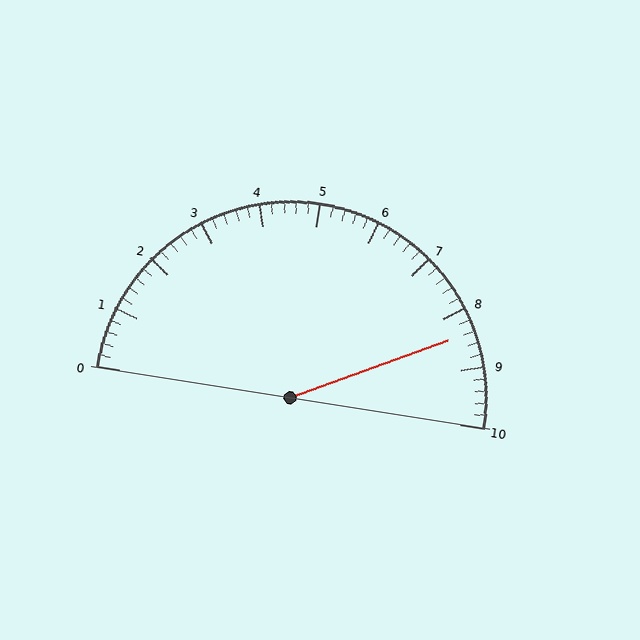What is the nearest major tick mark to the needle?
The nearest major tick mark is 8.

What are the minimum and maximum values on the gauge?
The gauge ranges from 0 to 10.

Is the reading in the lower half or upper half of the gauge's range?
The reading is in the upper half of the range (0 to 10).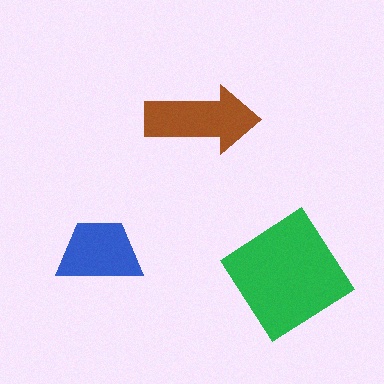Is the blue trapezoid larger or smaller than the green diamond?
Smaller.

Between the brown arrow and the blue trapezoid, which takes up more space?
The brown arrow.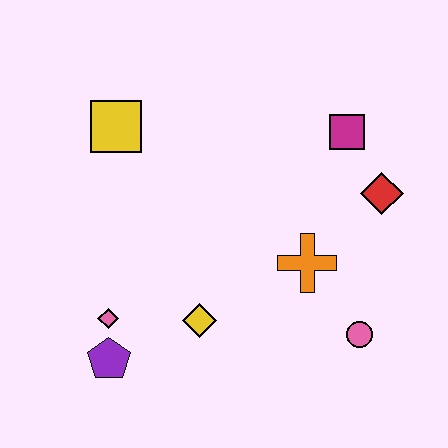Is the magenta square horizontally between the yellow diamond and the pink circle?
Yes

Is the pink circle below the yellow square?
Yes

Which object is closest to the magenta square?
The red diamond is closest to the magenta square.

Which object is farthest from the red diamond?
The purple pentagon is farthest from the red diamond.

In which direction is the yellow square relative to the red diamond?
The yellow square is to the left of the red diamond.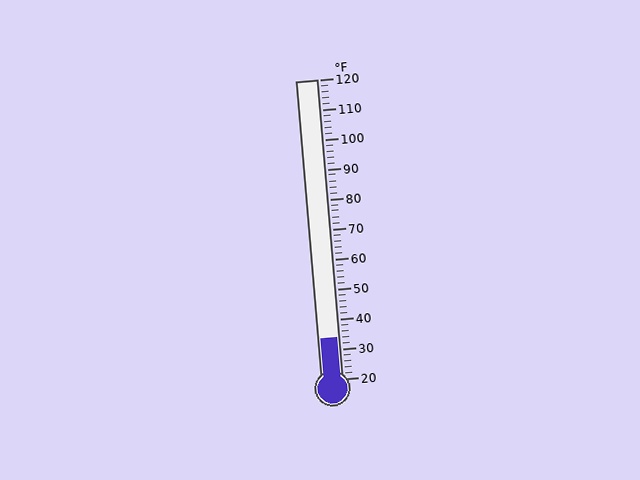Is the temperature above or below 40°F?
The temperature is below 40°F.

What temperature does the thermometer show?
The thermometer shows approximately 34°F.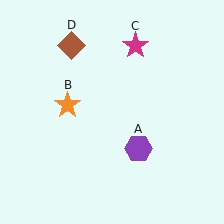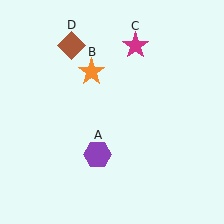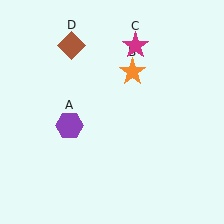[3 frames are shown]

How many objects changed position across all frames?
2 objects changed position: purple hexagon (object A), orange star (object B).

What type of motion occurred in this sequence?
The purple hexagon (object A), orange star (object B) rotated clockwise around the center of the scene.